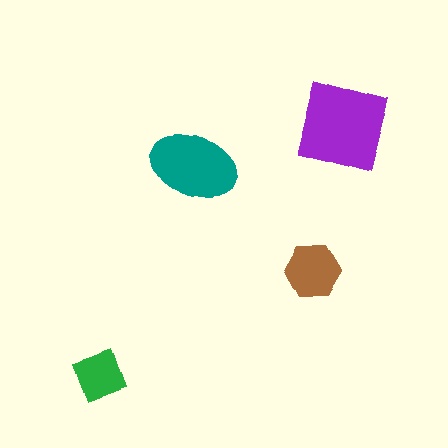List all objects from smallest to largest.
The green diamond, the brown hexagon, the teal ellipse, the purple square.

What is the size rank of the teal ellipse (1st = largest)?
2nd.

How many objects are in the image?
There are 4 objects in the image.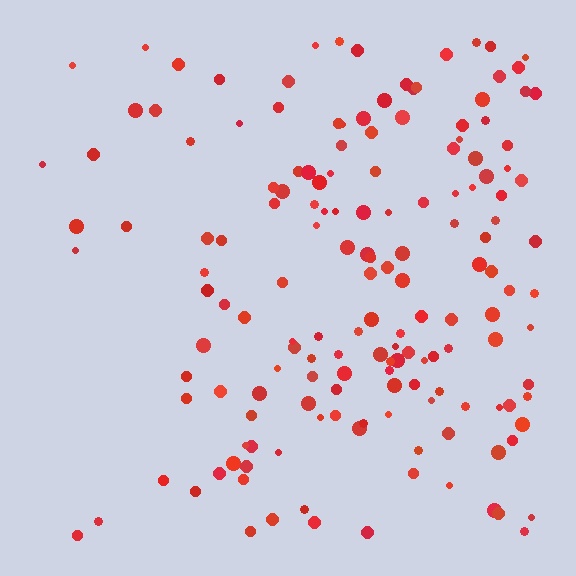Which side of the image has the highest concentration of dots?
The right.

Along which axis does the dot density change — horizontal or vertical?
Horizontal.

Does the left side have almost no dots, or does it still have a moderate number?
Still a moderate number, just noticeably fewer than the right.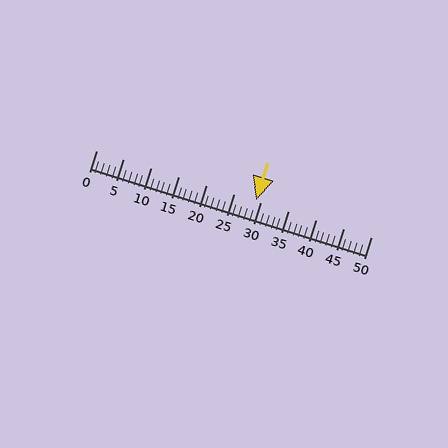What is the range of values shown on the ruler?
The ruler shows values from 0 to 50.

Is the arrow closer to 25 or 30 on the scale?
The arrow is closer to 30.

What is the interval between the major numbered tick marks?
The major tick marks are spaced 5 units apart.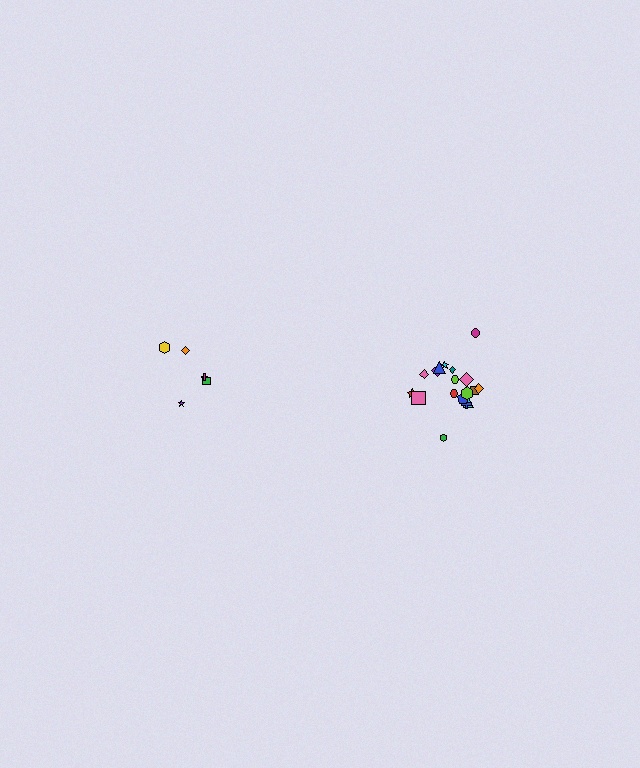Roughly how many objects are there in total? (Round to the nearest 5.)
Roughly 25 objects in total.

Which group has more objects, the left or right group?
The right group.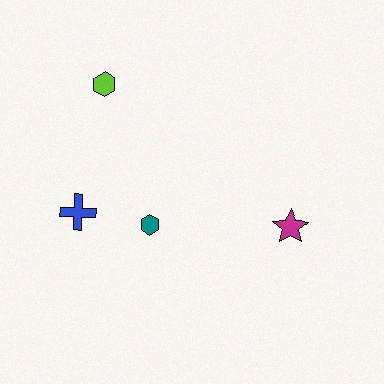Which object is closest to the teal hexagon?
The blue cross is closest to the teal hexagon.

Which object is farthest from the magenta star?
The lime hexagon is farthest from the magenta star.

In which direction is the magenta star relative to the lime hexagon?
The magenta star is to the right of the lime hexagon.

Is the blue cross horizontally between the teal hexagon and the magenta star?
No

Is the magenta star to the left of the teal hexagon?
No